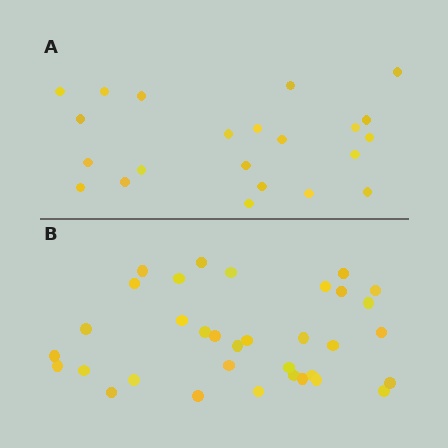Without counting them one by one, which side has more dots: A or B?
Region B (the bottom region) has more dots.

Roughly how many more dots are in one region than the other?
Region B has roughly 12 or so more dots than region A.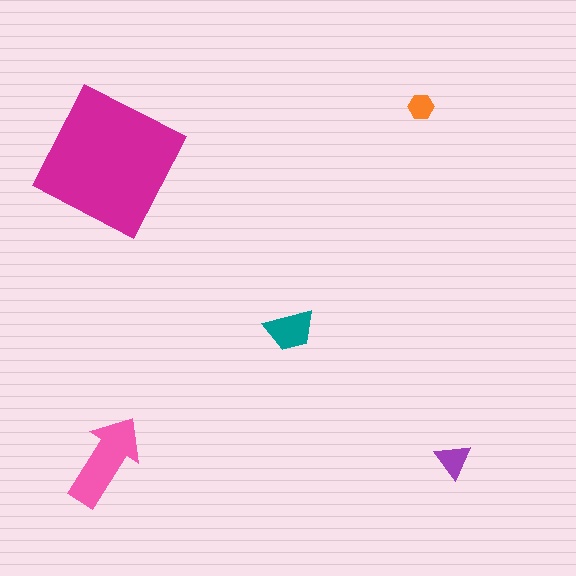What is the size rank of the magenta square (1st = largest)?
1st.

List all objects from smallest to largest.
The orange hexagon, the purple triangle, the teal trapezoid, the pink arrow, the magenta square.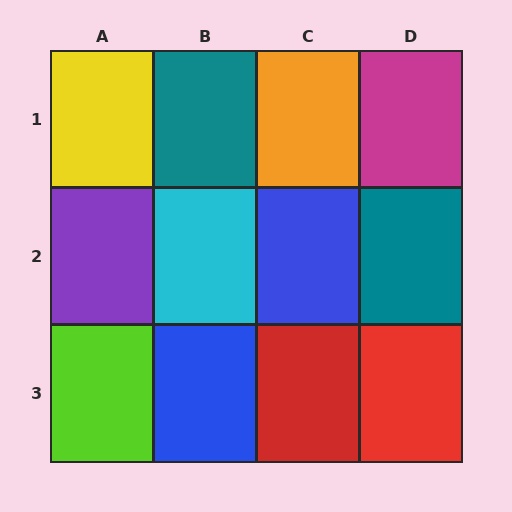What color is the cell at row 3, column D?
Red.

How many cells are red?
2 cells are red.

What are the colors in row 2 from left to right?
Purple, cyan, blue, teal.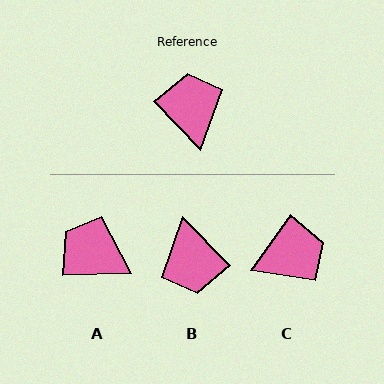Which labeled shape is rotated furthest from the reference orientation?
B, about 179 degrees away.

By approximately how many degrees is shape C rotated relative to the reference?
Approximately 79 degrees clockwise.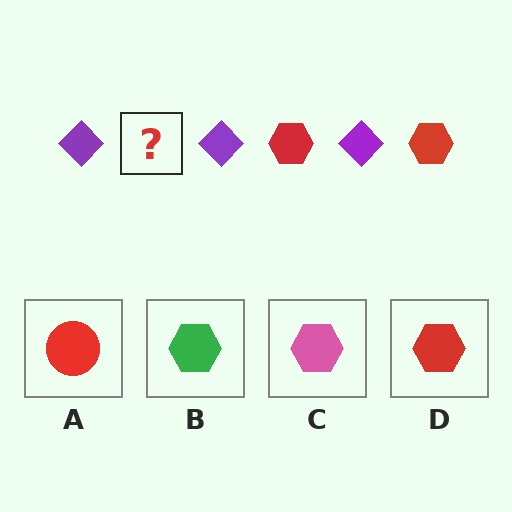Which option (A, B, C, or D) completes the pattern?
D.